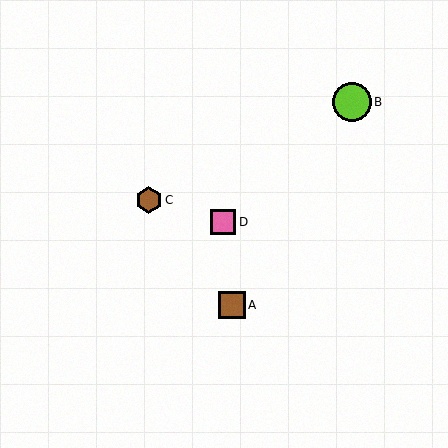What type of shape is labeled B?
Shape B is a lime circle.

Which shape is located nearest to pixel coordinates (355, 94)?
The lime circle (labeled B) at (352, 102) is nearest to that location.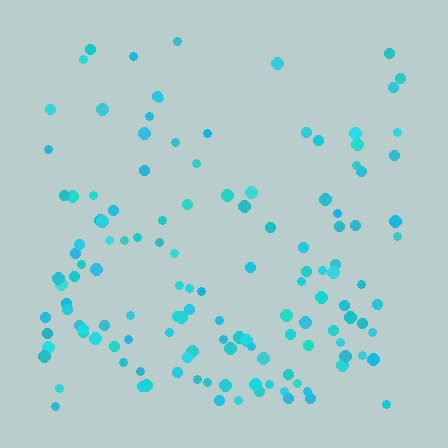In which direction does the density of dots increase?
From top to bottom, with the bottom side densest.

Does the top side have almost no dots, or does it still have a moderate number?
Still a moderate number, just noticeably fewer than the bottom.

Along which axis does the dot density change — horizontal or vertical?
Vertical.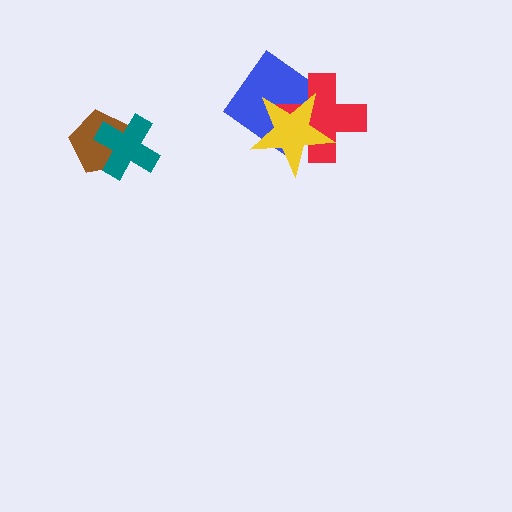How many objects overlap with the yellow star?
2 objects overlap with the yellow star.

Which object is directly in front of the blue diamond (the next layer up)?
The red cross is directly in front of the blue diamond.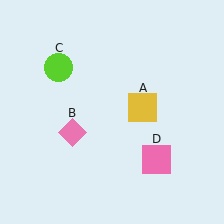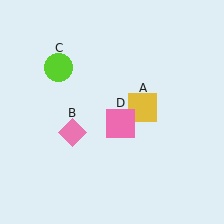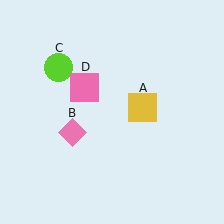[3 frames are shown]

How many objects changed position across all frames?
1 object changed position: pink square (object D).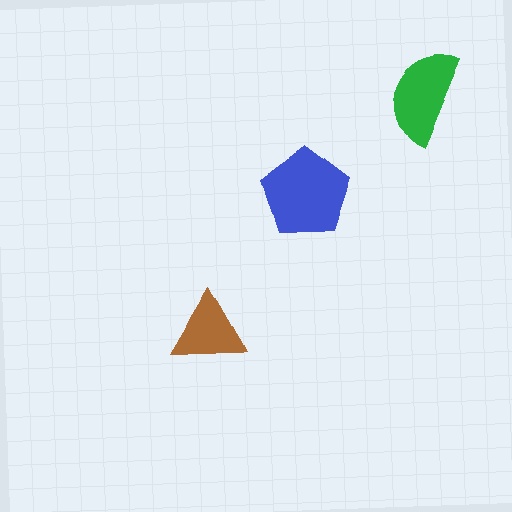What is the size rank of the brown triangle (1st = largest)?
3rd.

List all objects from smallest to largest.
The brown triangle, the green semicircle, the blue pentagon.